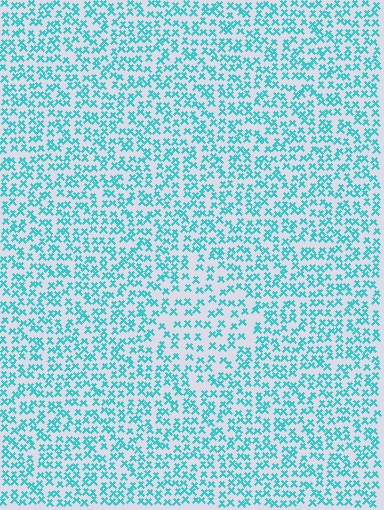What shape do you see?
I see a diamond.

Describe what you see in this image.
The image contains small cyan elements arranged at two different densities. A diamond-shaped region is visible where the elements are less densely packed than the surrounding area.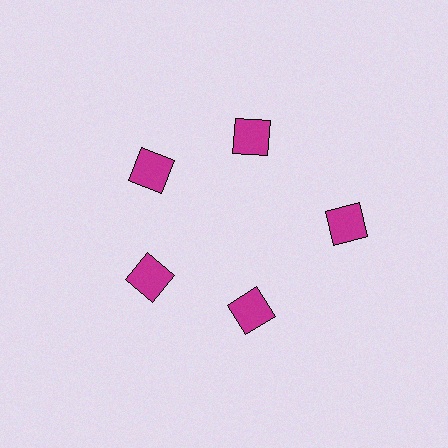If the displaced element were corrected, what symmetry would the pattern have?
It would have 5-fold rotational symmetry — the pattern would map onto itself every 72 degrees.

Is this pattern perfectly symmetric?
No. The 5 magenta squares are arranged in a ring, but one element near the 3 o'clock position is pushed outward from the center, breaking the 5-fold rotational symmetry.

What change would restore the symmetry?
The symmetry would be restored by moving it inward, back onto the ring so that all 5 squares sit at equal angles and equal distance from the center.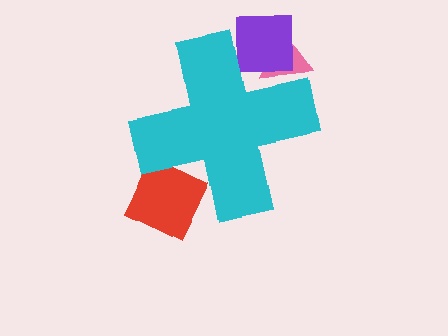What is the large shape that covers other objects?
A cyan cross.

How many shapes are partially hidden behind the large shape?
3 shapes are partially hidden.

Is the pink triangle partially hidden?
Yes, the pink triangle is partially hidden behind the cyan cross.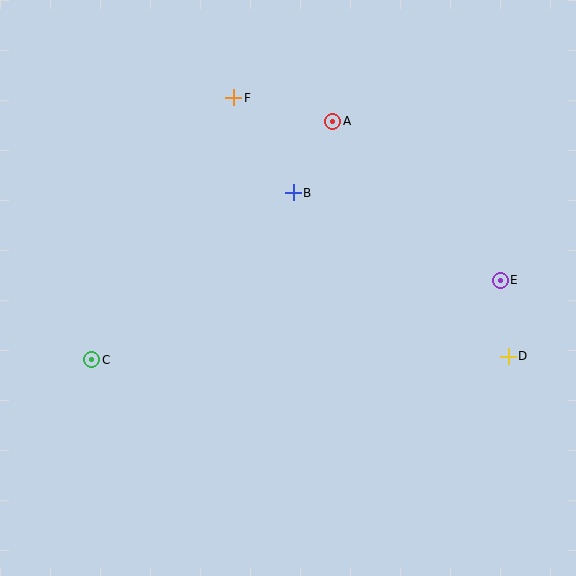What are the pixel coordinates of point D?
Point D is at (508, 356).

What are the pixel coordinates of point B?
Point B is at (293, 193).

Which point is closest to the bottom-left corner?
Point C is closest to the bottom-left corner.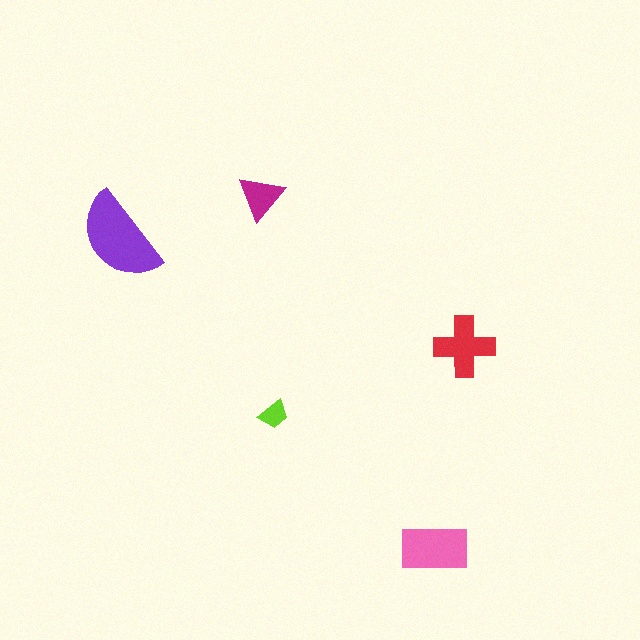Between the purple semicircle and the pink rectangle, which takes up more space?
The purple semicircle.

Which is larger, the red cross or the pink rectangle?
The pink rectangle.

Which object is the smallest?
The lime trapezoid.